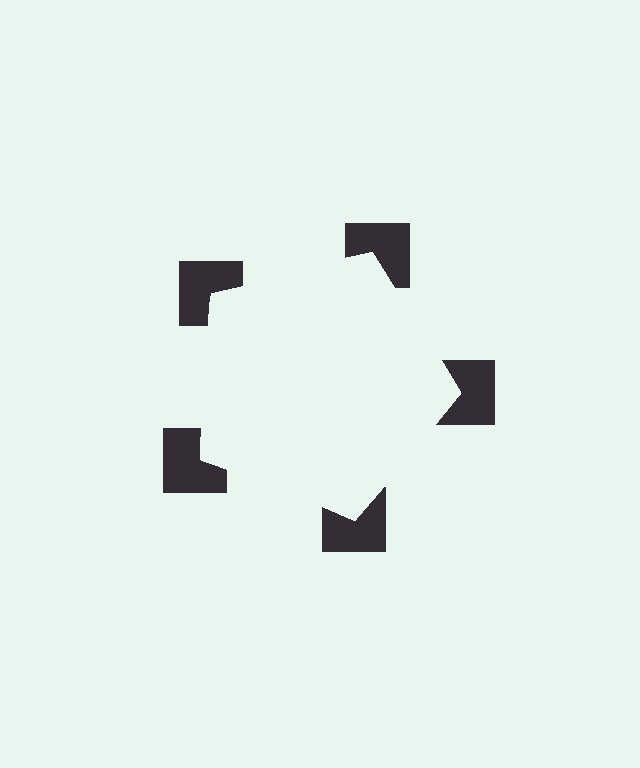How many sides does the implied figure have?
5 sides.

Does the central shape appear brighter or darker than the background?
It typically appears slightly brighter than the background, even though no actual brightness change is drawn.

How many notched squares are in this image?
There are 5 — one at each vertex of the illusory pentagon.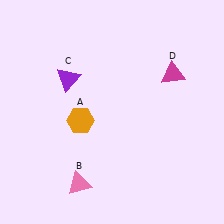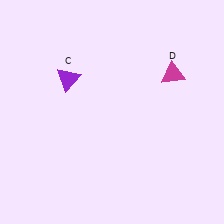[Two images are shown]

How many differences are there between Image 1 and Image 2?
There are 2 differences between the two images.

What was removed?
The orange hexagon (A), the pink triangle (B) were removed in Image 2.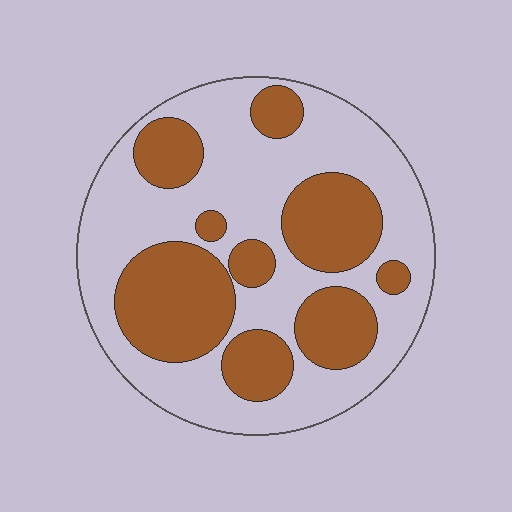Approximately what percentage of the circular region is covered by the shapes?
Approximately 40%.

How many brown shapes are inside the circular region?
9.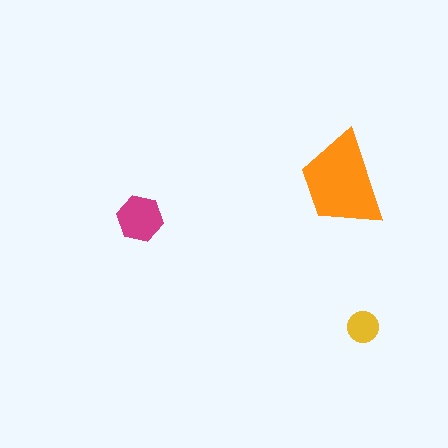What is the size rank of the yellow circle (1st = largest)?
3rd.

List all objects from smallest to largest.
The yellow circle, the magenta hexagon, the orange trapezoid.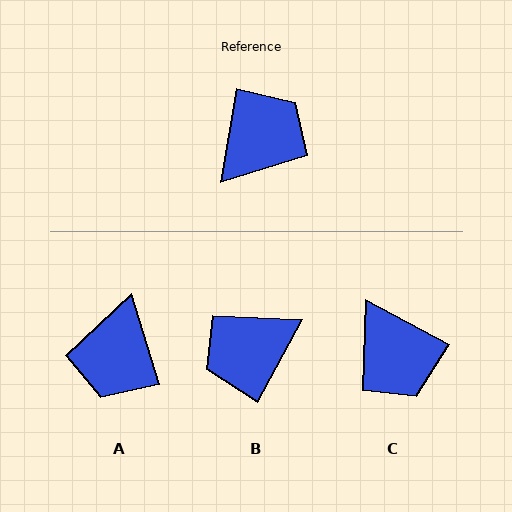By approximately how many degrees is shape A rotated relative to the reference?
Approximately 154 degrees clockwise.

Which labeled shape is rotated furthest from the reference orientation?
B, about 161 degrees away.